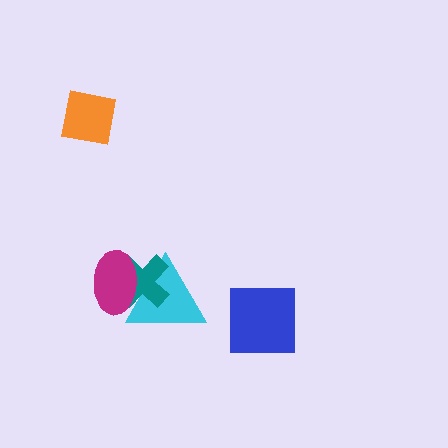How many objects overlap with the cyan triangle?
2 objects overlap with the cyan triangle.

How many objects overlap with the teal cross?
2 objects overlap with the teal cross.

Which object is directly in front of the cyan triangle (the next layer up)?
The teal cross is directly in front of the cyan triangle.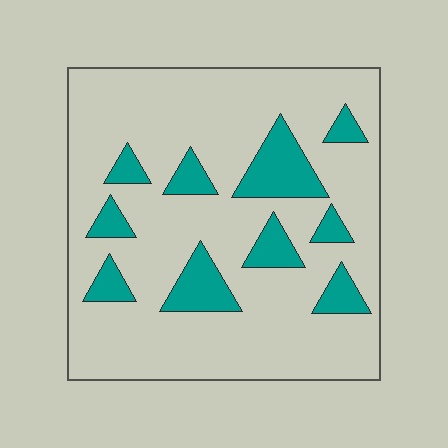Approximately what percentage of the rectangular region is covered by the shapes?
Approximately 20%.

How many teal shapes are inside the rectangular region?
10.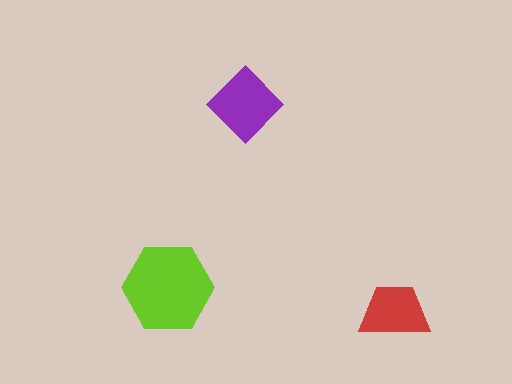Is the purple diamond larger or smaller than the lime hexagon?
Smaller.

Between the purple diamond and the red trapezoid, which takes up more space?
The purple diamond.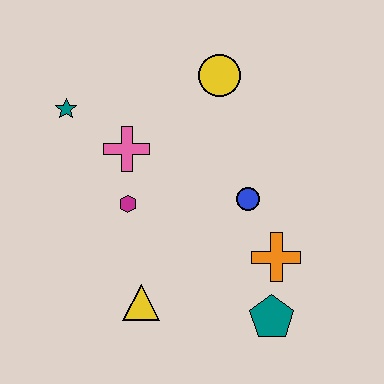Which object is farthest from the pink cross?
The teal pentagon is farthest from the pink cross.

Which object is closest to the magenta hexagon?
The pink cross is closest to the magenta hexagon.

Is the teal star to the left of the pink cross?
Yes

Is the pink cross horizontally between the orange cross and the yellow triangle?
No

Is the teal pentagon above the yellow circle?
No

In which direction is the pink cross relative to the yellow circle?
The pink cross is to the left of the yellow circle.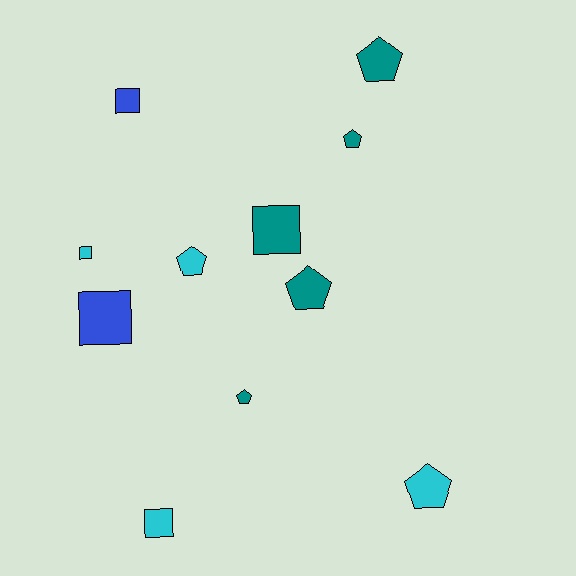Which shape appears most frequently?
Pentagon, with 6 objects.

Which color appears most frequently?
Teal, with 5 objects.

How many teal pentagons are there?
There are 4 teal pentagons.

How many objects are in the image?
There are 11 objects.